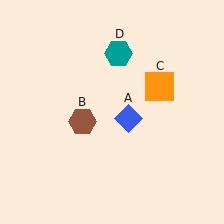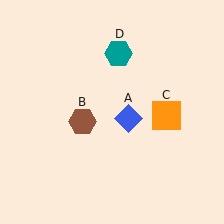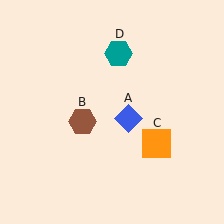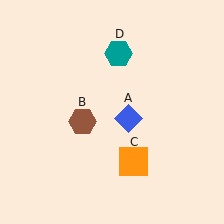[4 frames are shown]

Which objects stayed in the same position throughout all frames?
Blue diamond (object A) and brown hexagon (object B) and teal hexagon (object D) remained stationary.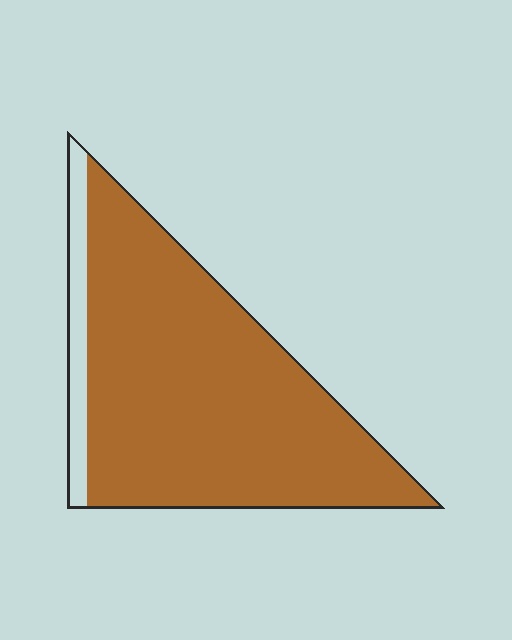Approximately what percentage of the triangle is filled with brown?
Approximately 90%.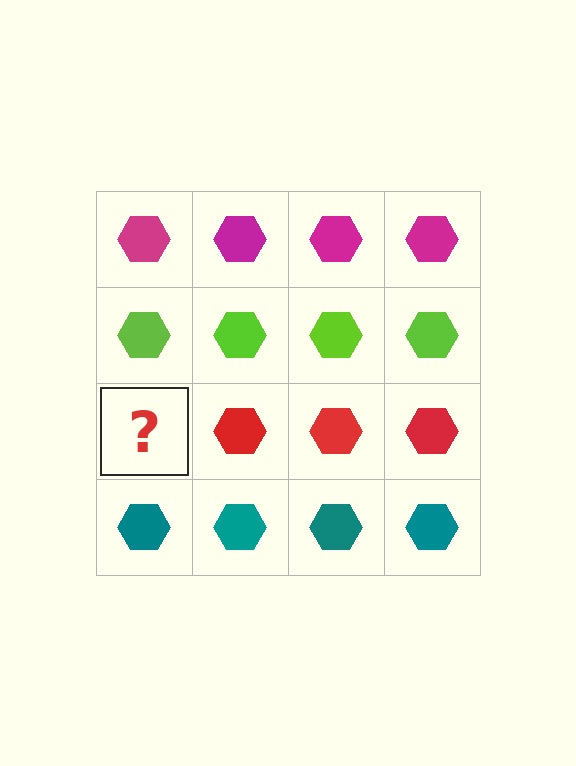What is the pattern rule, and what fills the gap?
The rule is that each row has a consistent color. The gap should be filled with a red hexagon.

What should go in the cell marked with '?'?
The missing cell should contain a red hexagon.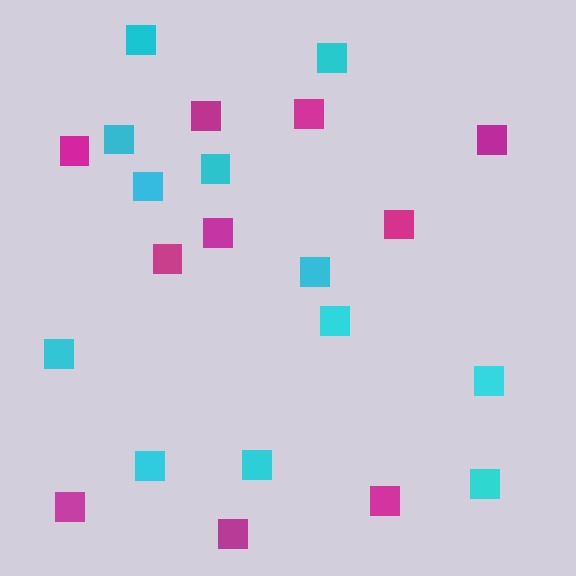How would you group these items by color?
There are 2 groups: one group of magenta squares (10) and one group of cyan squares (12).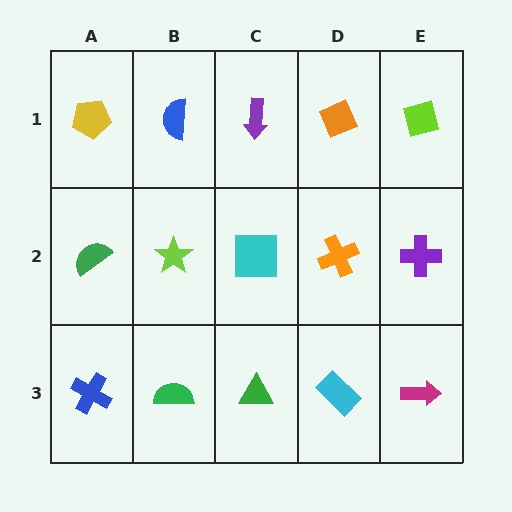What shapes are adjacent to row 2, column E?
A lime square (row 1, column E), a magenta arrow (row 3, column E), an orange cross (row 2, column D).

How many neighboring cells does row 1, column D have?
3.